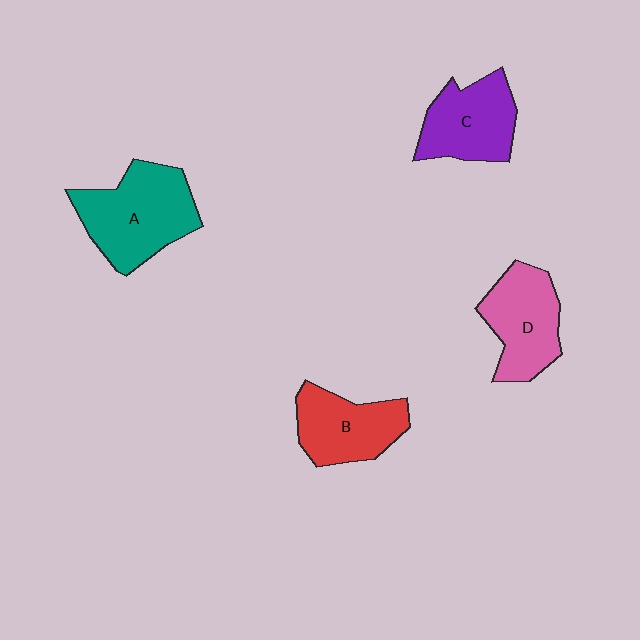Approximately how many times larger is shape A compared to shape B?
Approximately 1.4 times.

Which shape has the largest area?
Shape A (teal).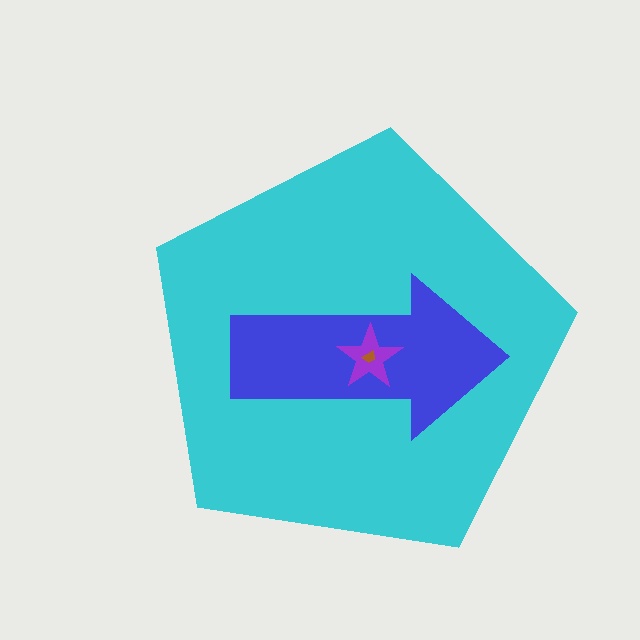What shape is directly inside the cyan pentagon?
The blue arrow.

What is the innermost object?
The brown trapezoid.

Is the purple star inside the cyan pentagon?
Yes.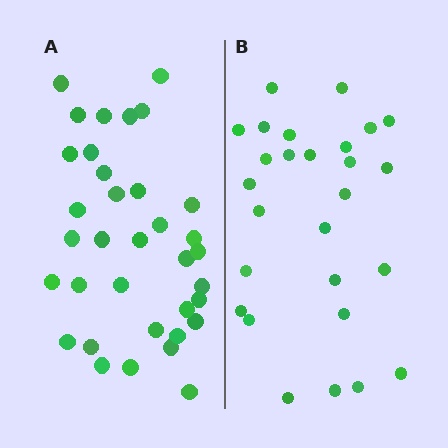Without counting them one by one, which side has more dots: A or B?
Region A (the left region) has more dots.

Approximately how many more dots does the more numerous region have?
Region A has roughly 8 or so more dots than region B.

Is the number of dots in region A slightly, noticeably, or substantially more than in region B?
Region A has noticeably more, but not dramatically so. The ratio is roughly 1.3 to 1.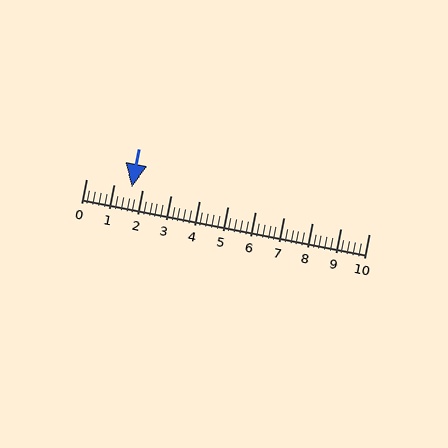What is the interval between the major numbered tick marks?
The major tick marks are spaced 1 units apart.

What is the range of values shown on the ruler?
The ruler shows values from 0 to 10.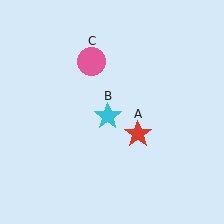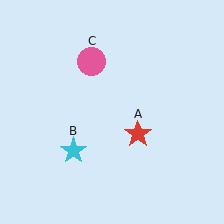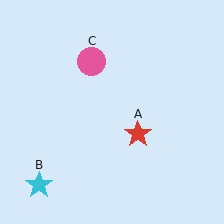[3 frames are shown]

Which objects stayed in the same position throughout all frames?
Red star (object A) and pink circle (object C) remained stationary.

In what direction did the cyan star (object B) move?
The cyan star (object B) moved down and to the left.